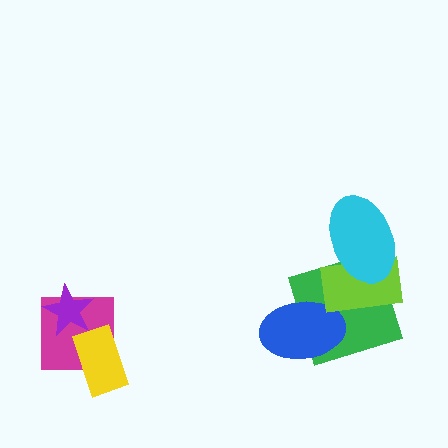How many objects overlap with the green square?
3 objects overlap with the green square.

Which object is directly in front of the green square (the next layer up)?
The blue ellipse is directly in front of the green square.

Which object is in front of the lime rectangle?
The cyan ellipse is in front of the lime rectangle.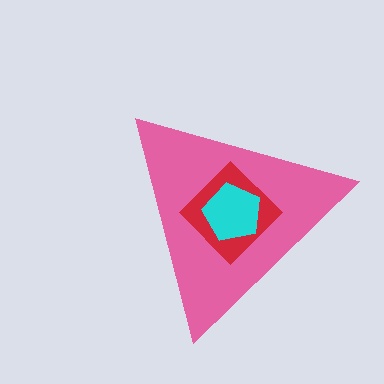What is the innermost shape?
The cyan pentagon.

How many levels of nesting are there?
3.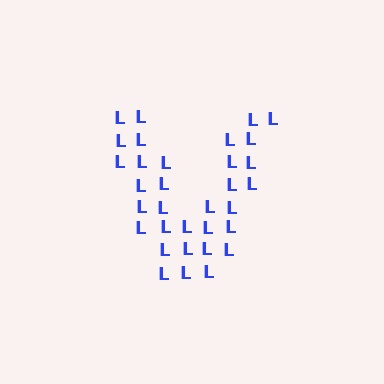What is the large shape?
The large shape is the letter V.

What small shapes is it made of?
It is made of small letter L's.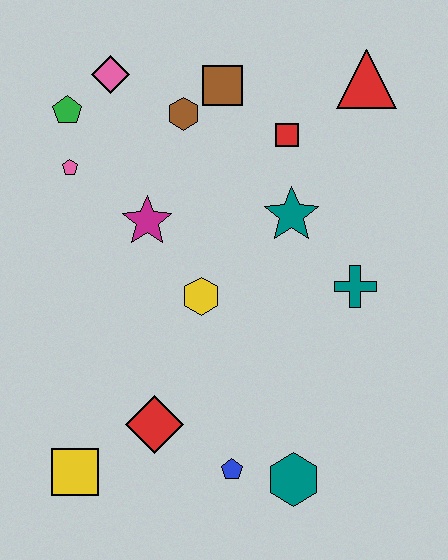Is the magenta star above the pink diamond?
No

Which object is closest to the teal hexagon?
The blue pentagon is closest to the teal hexagon.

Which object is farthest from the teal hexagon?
The pink diamond is farthest from the teal hexagon.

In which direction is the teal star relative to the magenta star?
The teal star is to the right of the magenta star.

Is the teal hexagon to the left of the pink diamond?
No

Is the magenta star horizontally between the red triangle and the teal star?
No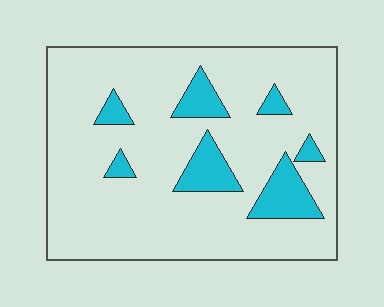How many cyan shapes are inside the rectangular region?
7.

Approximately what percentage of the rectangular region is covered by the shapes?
Approximately 15%.